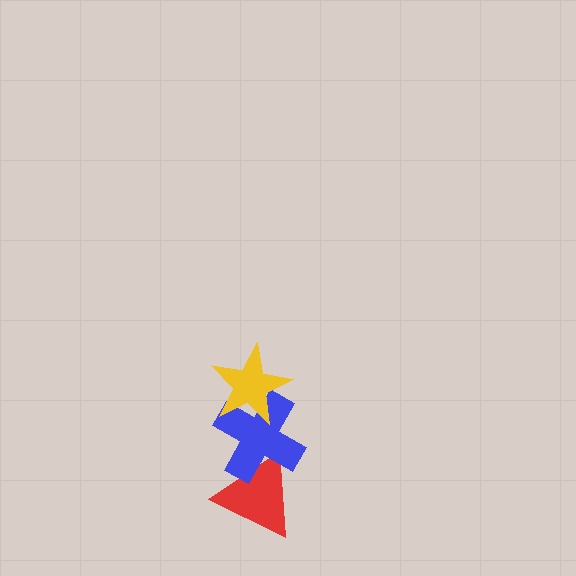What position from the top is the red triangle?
The red triangle is 3rd from the top.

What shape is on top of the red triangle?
The blue cross is on top of the red triangle.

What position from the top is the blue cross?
The blue cross is 2nd from the top.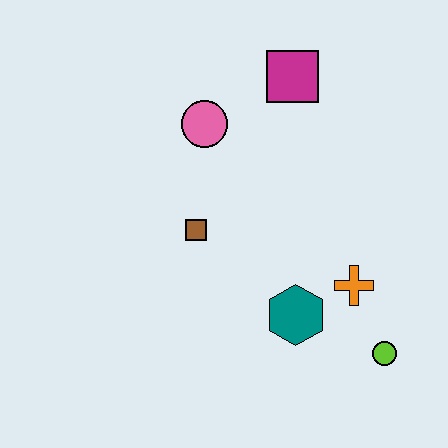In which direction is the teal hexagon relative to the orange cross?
The teal hexagon is to the left of the orange cross.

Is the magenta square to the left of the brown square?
No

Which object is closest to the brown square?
The pink circle is closest to the brown square.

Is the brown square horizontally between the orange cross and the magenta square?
No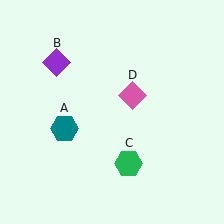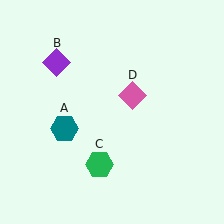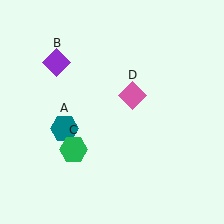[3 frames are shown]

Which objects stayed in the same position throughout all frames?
Teal hexagon (object A) and purple diamond (object B) and pink diamond (object D) remained stationary.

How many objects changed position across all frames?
1 object changed position: green hexagon (object C).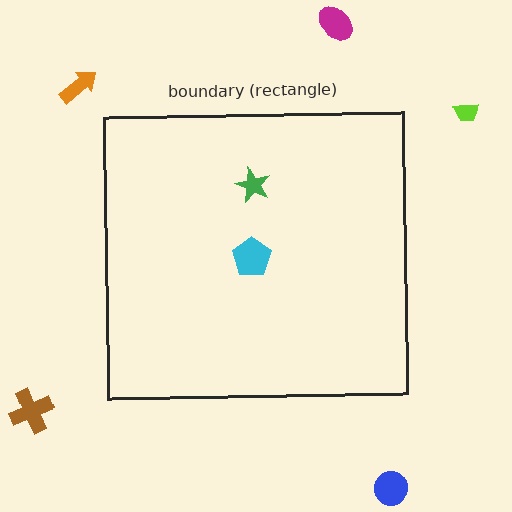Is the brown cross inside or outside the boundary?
Outside.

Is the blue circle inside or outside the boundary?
Outside.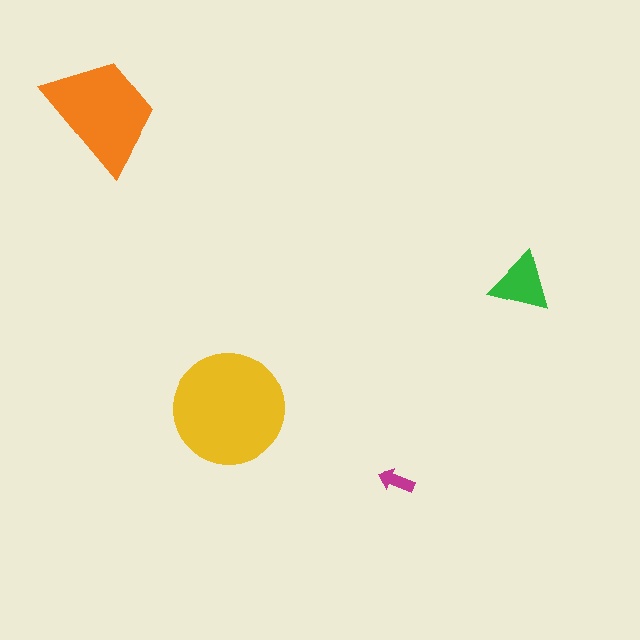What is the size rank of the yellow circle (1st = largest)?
1st.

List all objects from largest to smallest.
The yellow circle, the orange trapezoid, the green triangle, the magenta arrow.